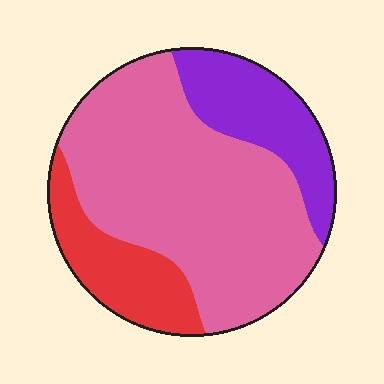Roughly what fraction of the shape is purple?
Purple covers 20% of the shape.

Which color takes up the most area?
Pink, at roughly 60%.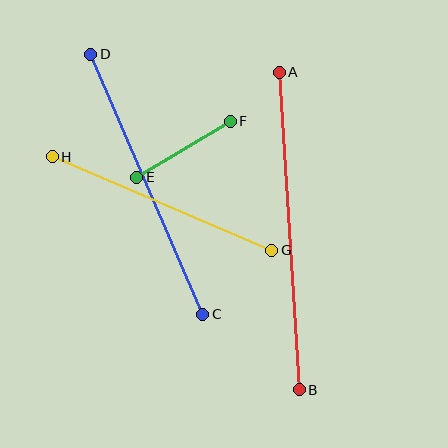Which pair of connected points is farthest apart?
Points A and B are farthest apart.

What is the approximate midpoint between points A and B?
The midpoint is at approximately (289, 231) pixels.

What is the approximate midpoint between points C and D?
The midpoint is at approximately (147, 184) pixels.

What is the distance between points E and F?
The distance is approximately 109 pixels.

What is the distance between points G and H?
The distance is approximately 239 pixels.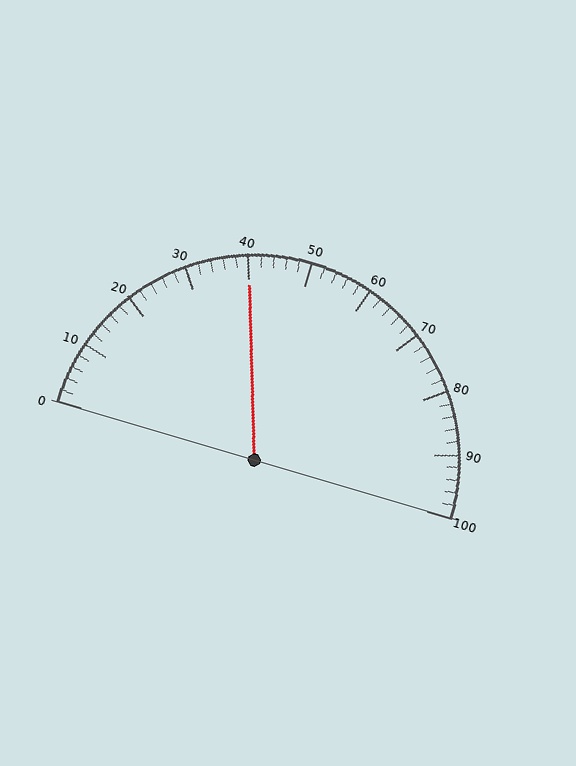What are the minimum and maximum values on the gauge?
The gauge ranges from 0 to 100.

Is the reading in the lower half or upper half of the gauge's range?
The reading is in the lower half of the range (0 to 100).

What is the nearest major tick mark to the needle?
The nearest major tick mark is 40.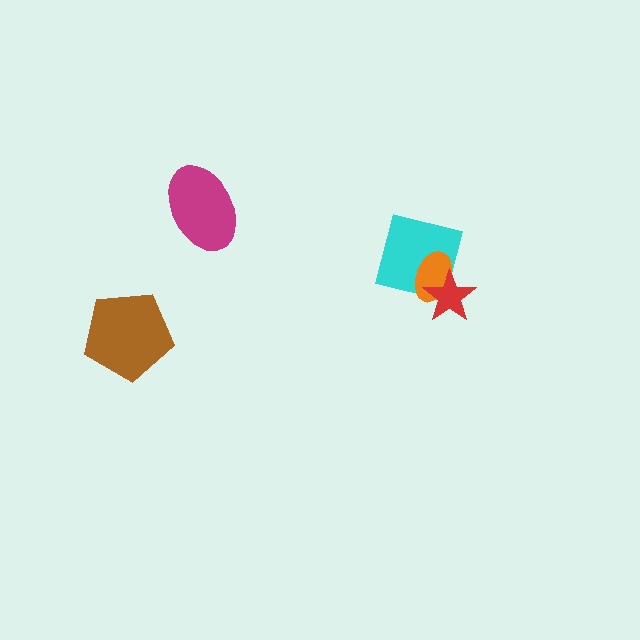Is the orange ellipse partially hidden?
Yes, it is partially covered by another shape.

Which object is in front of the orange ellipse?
The red star is in front of the orange ellipse.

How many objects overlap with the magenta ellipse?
0 objects overlap with the magenta ellipse.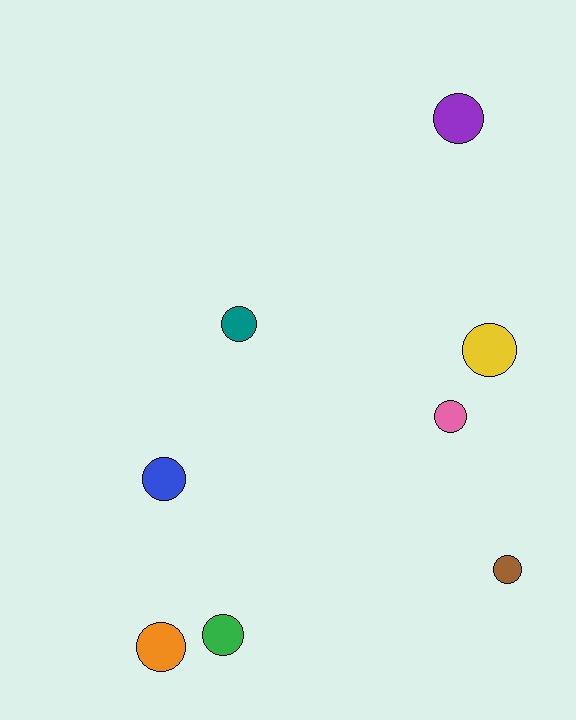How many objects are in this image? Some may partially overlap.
There are 8 objects.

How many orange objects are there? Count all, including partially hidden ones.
There is 1 orange object.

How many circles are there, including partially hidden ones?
There are 8 circles.